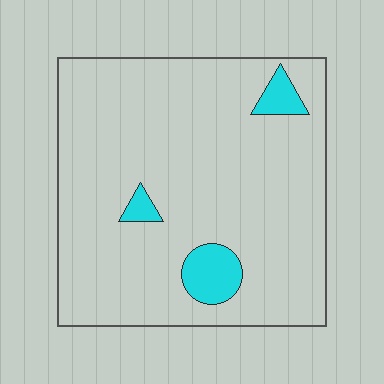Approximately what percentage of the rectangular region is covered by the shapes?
Approximately 10%.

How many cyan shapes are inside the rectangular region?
3.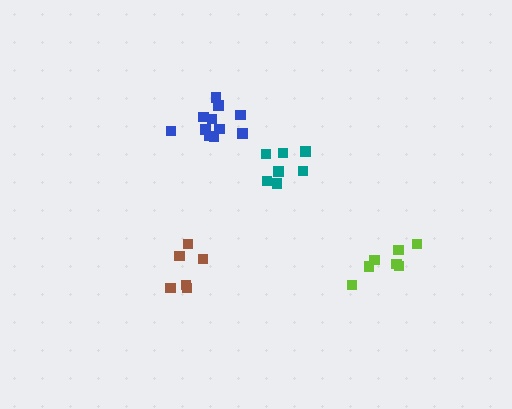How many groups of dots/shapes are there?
There are 4 groups.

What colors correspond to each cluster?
The clusters are colored: lime, teal, blue, brown.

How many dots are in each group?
Group 1: 7 dots, Group 2: 7 dots, Group 3: 11 dots, Group 4: 6 dots (31 total).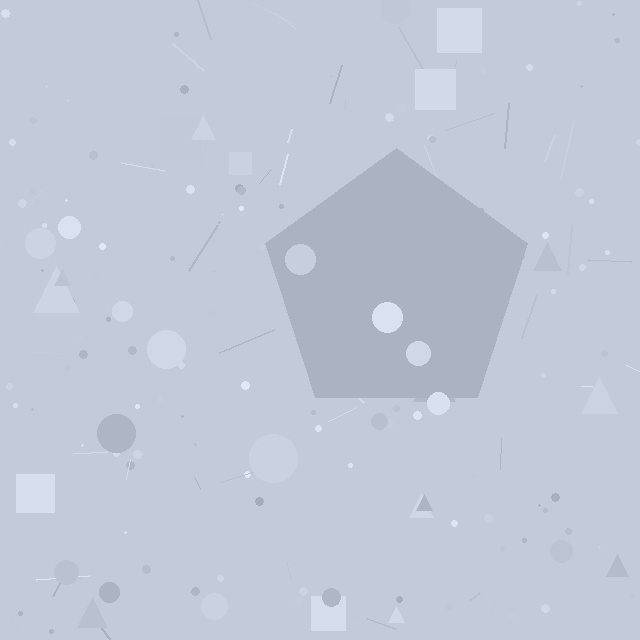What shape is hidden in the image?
A pentagon is hidden in the image.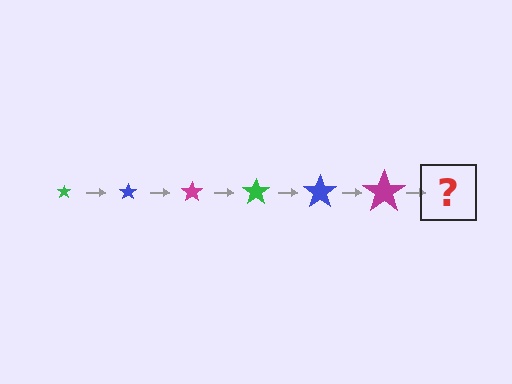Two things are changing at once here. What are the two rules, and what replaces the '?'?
The two rules are that the star grows larger each step and the color cycles through green, blue, and magenta. The '?' should be a green star, larger than the previous one.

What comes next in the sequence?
The next element should be a green star, larger than the previous one.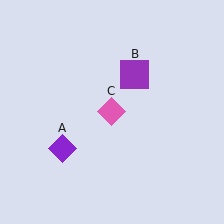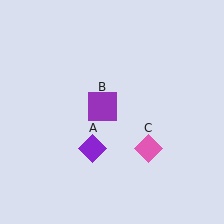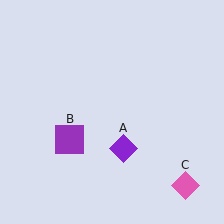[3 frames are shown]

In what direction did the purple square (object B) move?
The purple square (object B) moved down and to the left.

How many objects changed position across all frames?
3 objects changed position: purple diamond (object A), purple square (object B), pink diamond (object C).